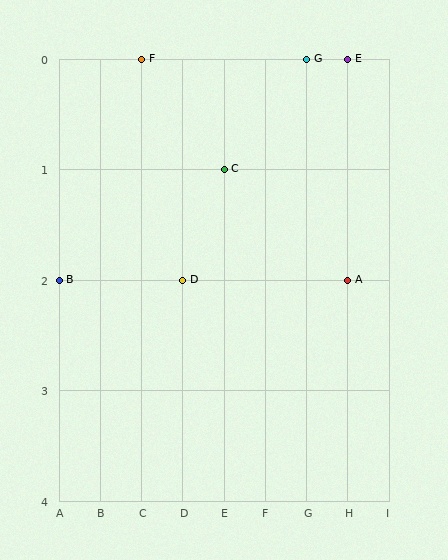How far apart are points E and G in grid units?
Points E and G are 1 column apart.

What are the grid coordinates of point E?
Point E is at grid coordinates (H, 0).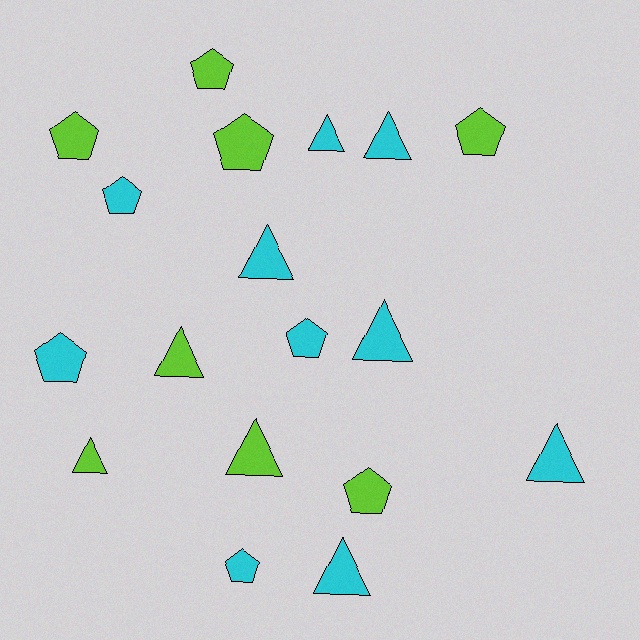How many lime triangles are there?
There are 3 lime triangles.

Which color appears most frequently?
Cyan, with 10 objects.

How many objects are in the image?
There are 18 objects.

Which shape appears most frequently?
Triangle, with 9 objects.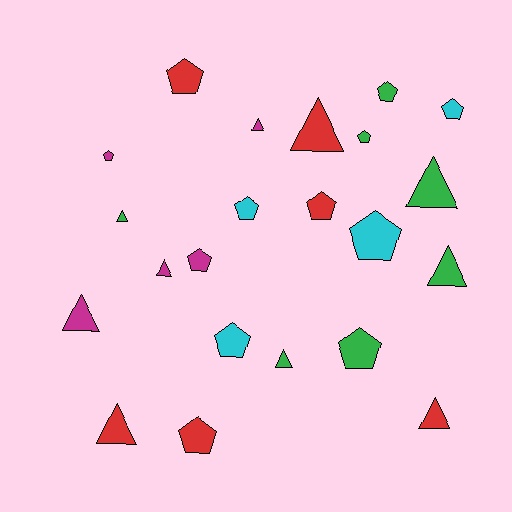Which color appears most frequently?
Green, with 7 objects.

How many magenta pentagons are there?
There are 2 magenta pentagons.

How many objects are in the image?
There are 22 objects.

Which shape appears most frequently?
Pentagon, with 12 objects.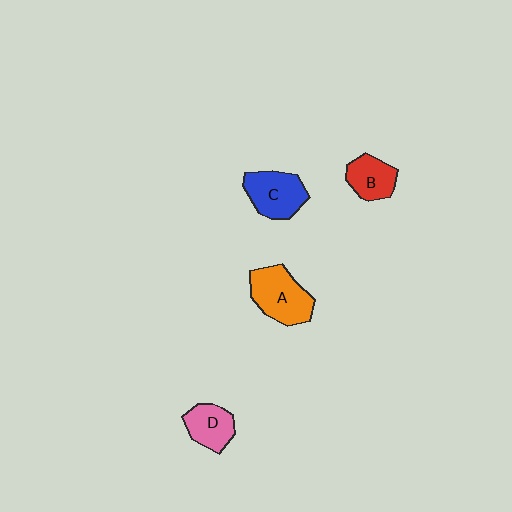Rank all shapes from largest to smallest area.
From largest to smallest: A (orange), C (blue), D (pink), B (red).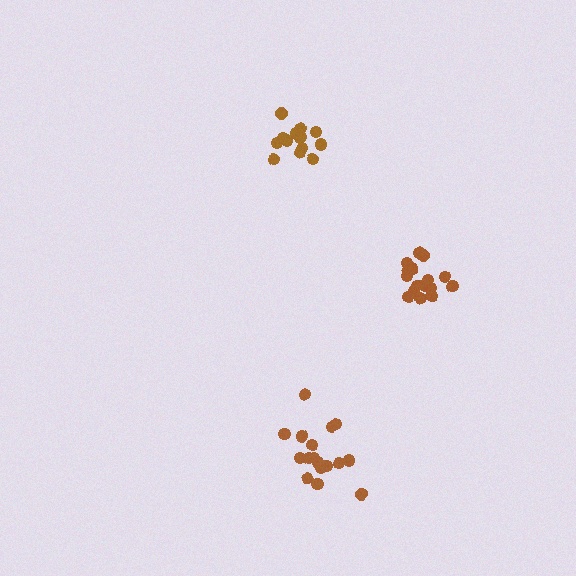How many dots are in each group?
Group 1: 17 dots, Group 2: 16 dots, Group 3: 14 dots (47 total).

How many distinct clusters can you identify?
There are 3 distinct clusters.